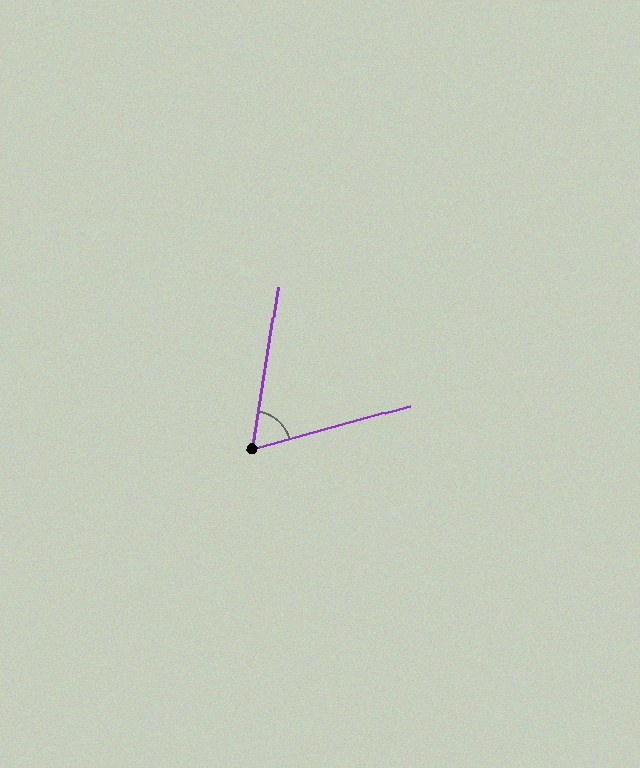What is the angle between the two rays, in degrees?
Approximately 66 degrees.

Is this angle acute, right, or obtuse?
It is acute.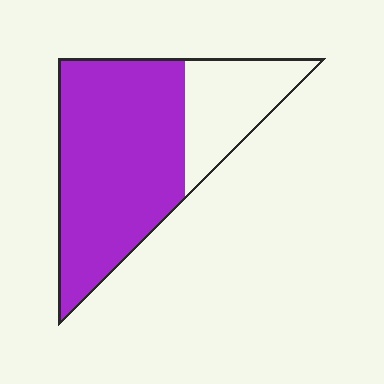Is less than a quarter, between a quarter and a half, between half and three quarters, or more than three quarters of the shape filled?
Between half and three quarters.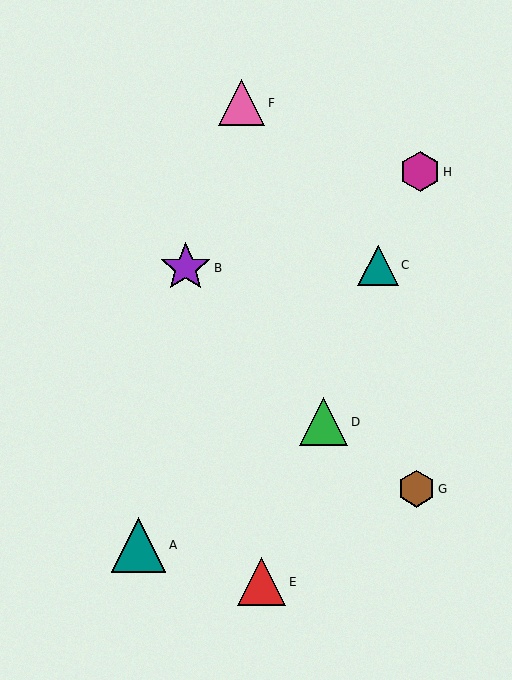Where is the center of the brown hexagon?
The center of the brown hexagon is at (417, 489).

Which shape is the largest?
The teal triangle (labeled A) is the largest.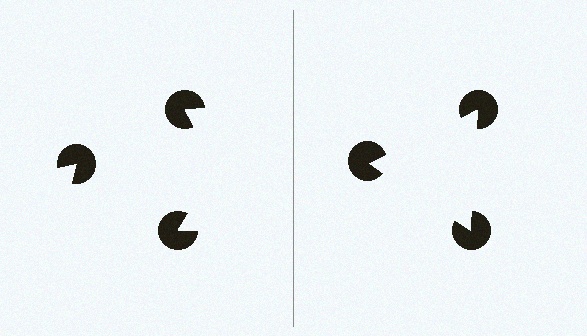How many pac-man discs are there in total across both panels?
6 — 3 on each side.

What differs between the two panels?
The pac-man discs are positioned identically on both sides; only the wedge orientations differ. On the right they align to a triangle; on the left they are misaligned.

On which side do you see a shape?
An illusory triangle appears on the right side. On the left side the wedge cuts are rotated, so no coherent shape forms.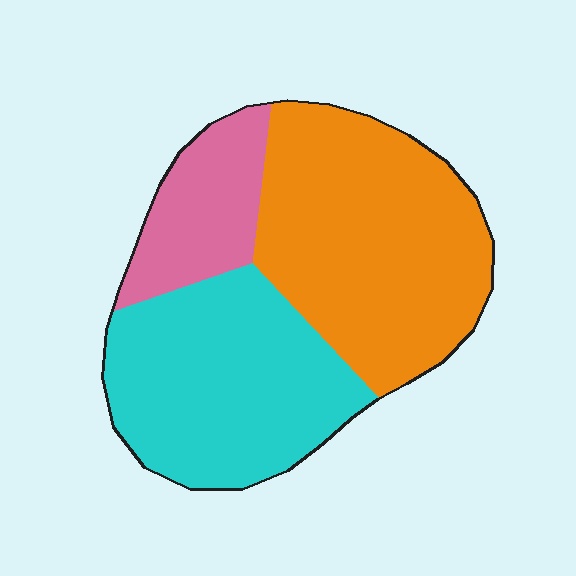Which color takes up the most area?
Orange, at roughly 45%.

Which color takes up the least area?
Pink, at roughly 15%.